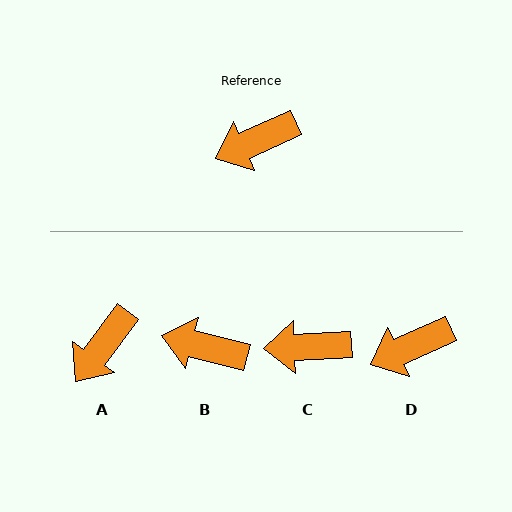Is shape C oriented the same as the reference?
No, it is off by about 22 degrees.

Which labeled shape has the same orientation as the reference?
D.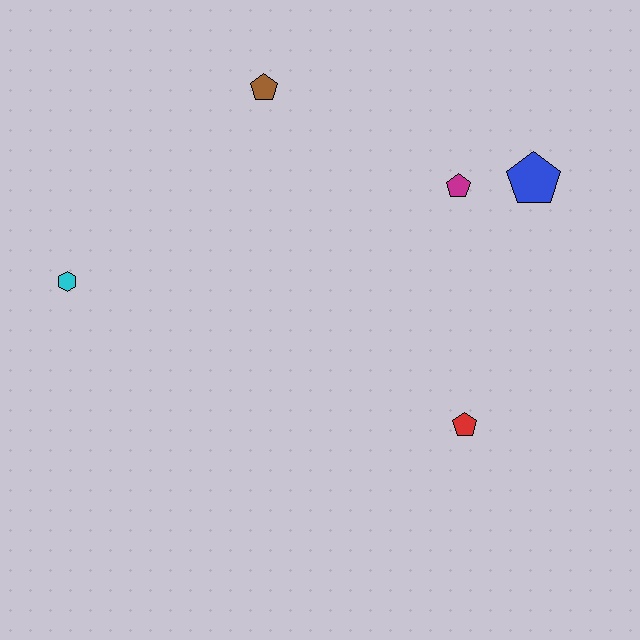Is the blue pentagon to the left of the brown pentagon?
No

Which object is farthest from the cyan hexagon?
The blue pentagon is farthest from the cyan hexagon.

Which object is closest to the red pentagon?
The magenta pentagon is closest to the red pentagon.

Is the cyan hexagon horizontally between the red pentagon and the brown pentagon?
No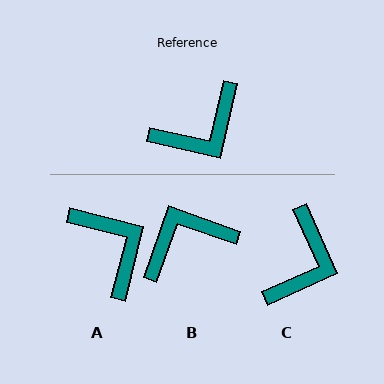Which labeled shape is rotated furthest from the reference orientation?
B, about 174 degrees away.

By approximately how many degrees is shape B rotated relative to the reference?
Approximately 174 degrees counter-clockwise.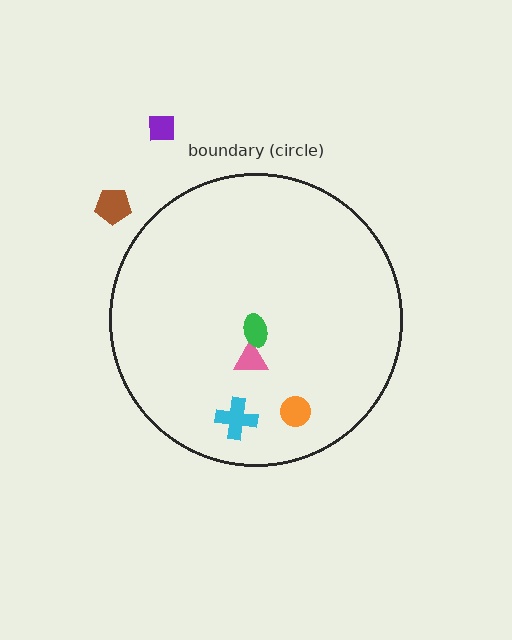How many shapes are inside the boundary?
4 inside, 2 outside.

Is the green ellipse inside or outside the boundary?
Inside.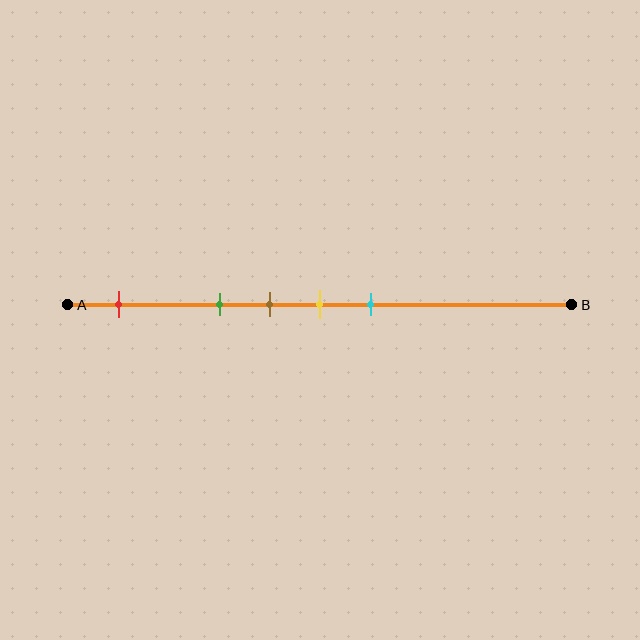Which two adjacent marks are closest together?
The brown and yellow marks are the closest adjacent pair.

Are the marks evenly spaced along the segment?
No, the marks are not evenly spaced.